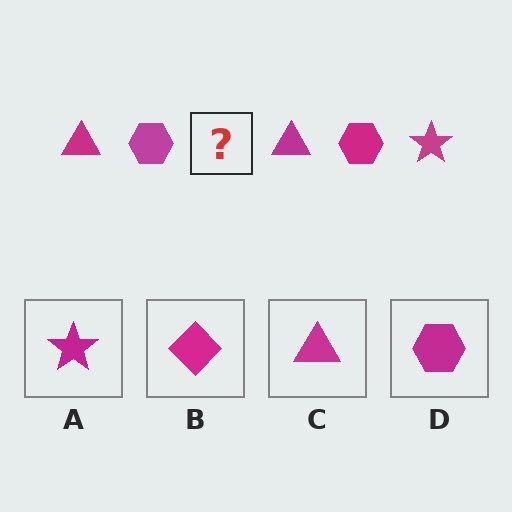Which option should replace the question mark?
Option A.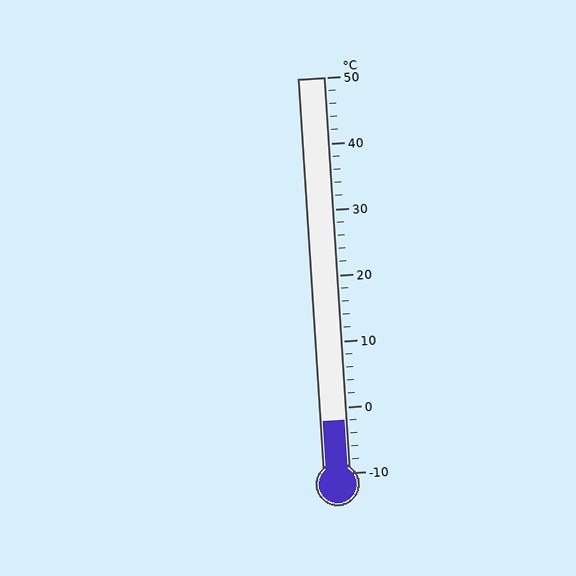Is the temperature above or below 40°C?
The temperature is below 40°C.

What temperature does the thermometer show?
The thermometer shows approximately -2°C.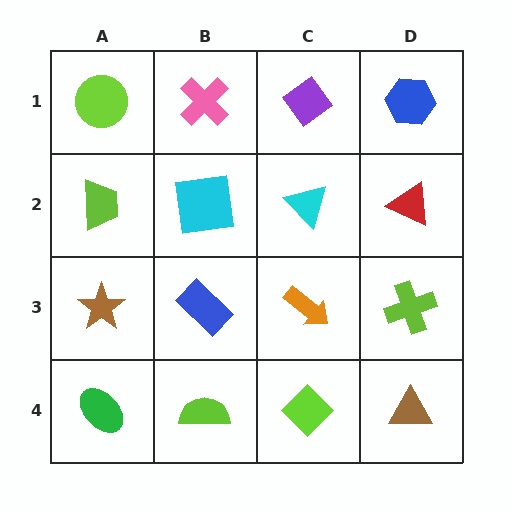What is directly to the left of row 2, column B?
A lime trapezoid.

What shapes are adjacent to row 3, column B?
A cyan square (row 2, column B), a lime semicircle (row 4, column B), a brown star (row 3, column A), an orange arrow (row 3, column C).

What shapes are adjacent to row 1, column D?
A red triangle (row 2, column D), a purple diamond (row 1, column C).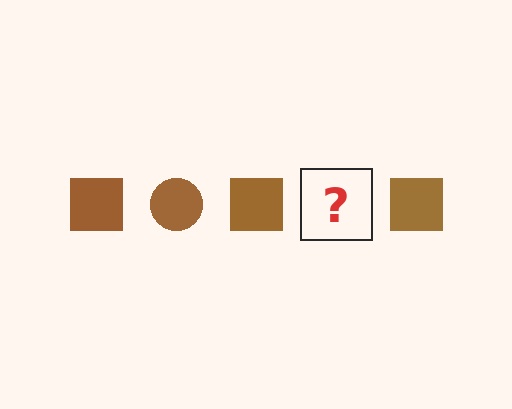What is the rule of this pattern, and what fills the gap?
The rule is that the pattern cycles through square, circle shapes in brown. The gap should be filled with a brown circle.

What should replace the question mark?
The question mark should be replaced with a brown circle.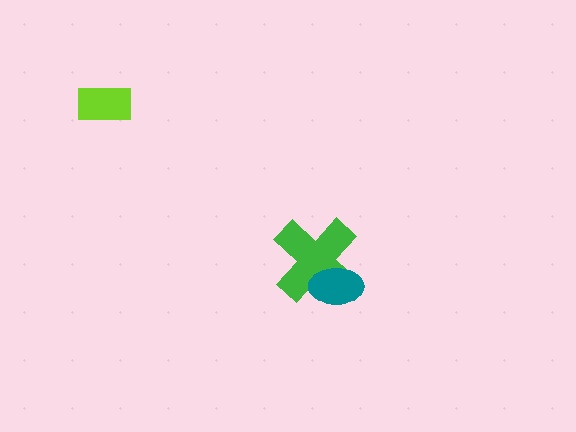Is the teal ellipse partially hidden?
No, no other shape covers it.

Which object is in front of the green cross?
The teal ellipse is in front of the green cross.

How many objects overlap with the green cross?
1 object overlaps with the green cross.